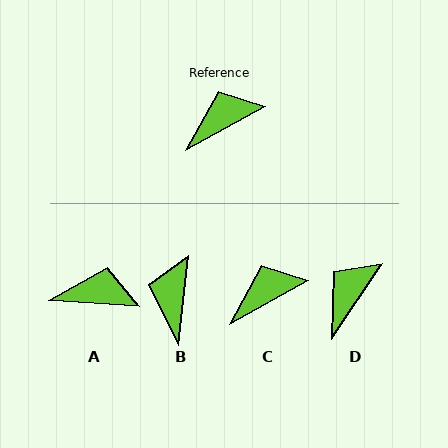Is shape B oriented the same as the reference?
No, it is off by about 55 degrees.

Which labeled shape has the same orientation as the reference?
C.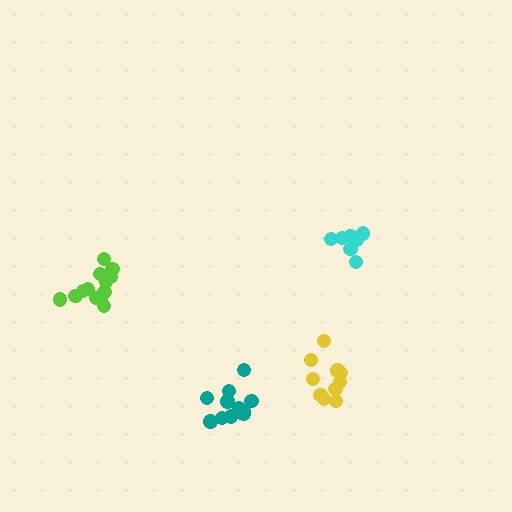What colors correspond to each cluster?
The clusters are colored: yellow, lime, cyan, teal.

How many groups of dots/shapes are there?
There are 4 groups.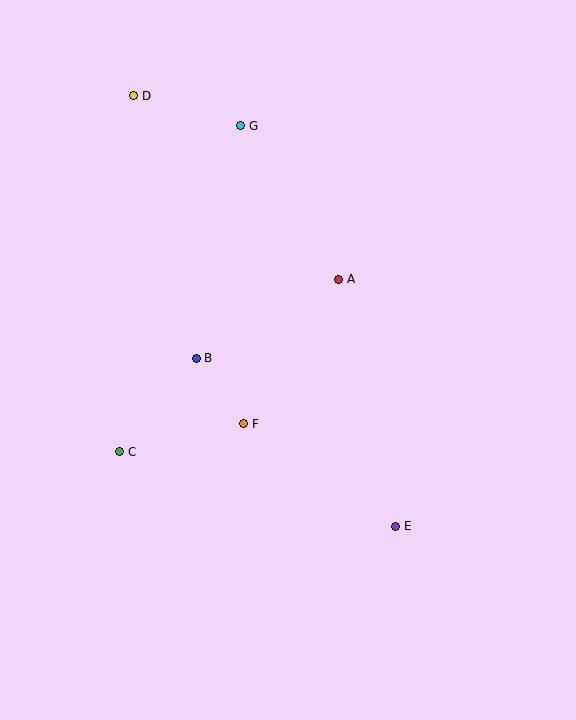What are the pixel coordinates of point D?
Point D is at (134, 96).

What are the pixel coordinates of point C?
Point C is at (120, 452).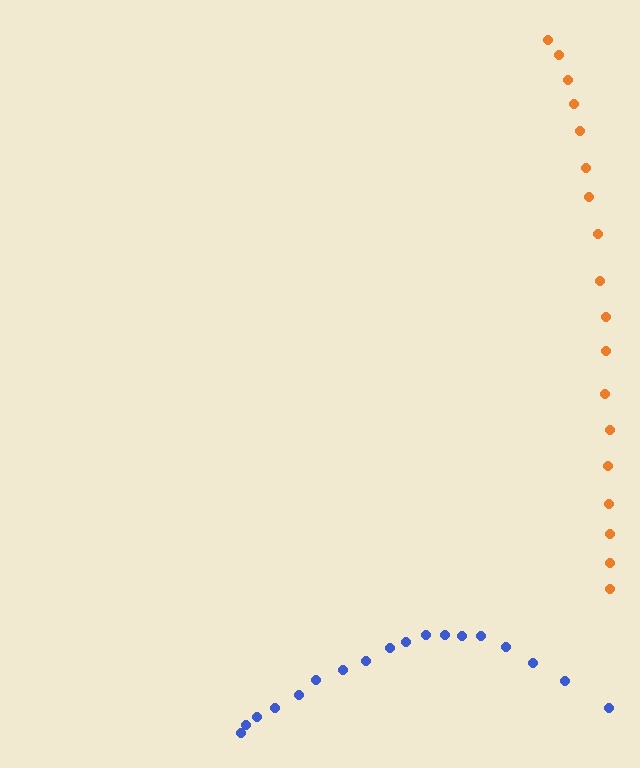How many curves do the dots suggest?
There are 2 distinct paths.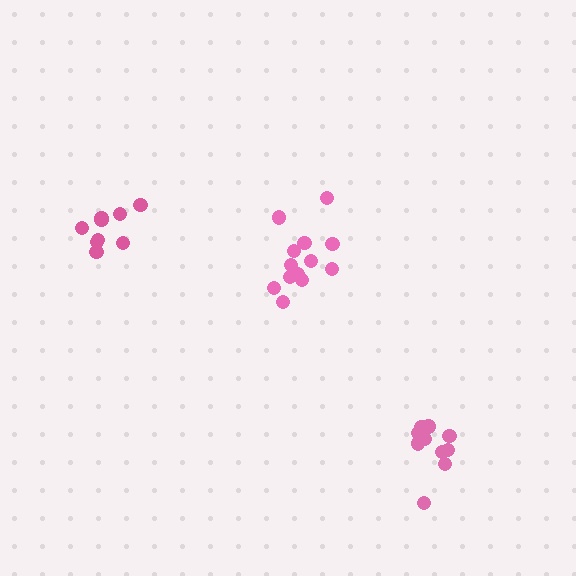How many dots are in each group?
Group 1: 10 dots, Group 2: 9 dots, Group 3: 13 dots (32 total).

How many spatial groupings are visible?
There are 3 spatial groupings.